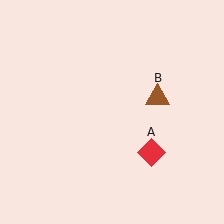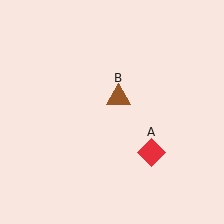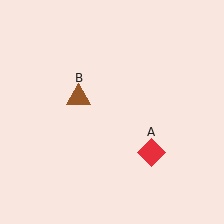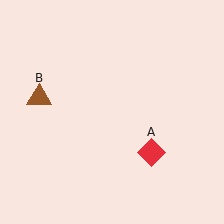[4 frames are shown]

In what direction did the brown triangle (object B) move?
The brown triangle (object B) moved left.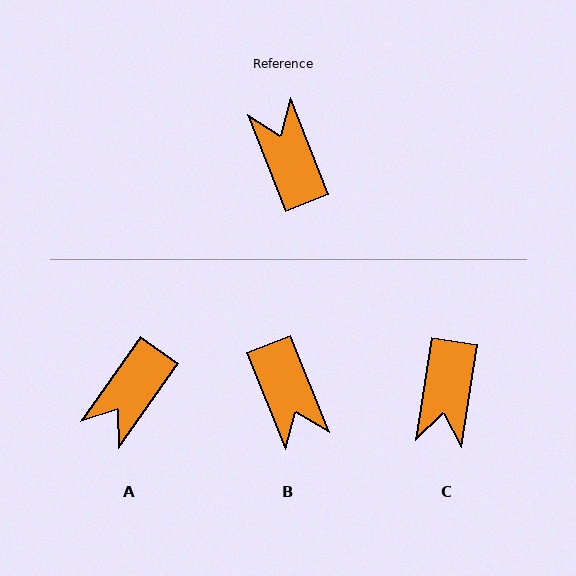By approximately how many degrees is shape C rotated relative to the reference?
Approximately 150 degrees counter-clockwise.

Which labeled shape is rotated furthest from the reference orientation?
B, about 180 degrees away.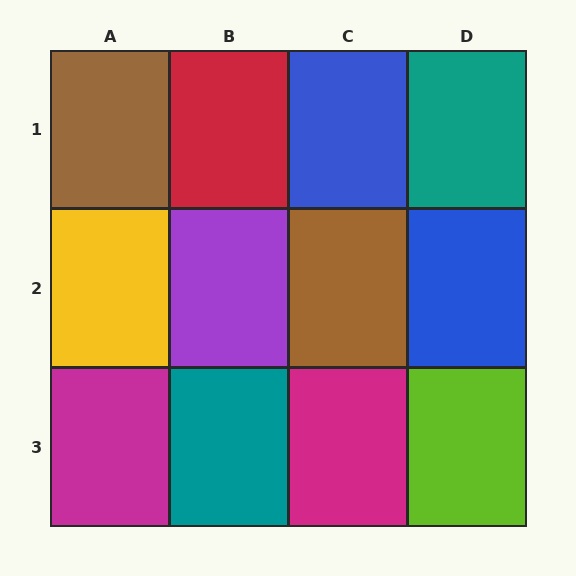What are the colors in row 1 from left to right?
Brown, red, blue, teal.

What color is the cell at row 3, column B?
Teal.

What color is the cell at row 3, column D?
Lime.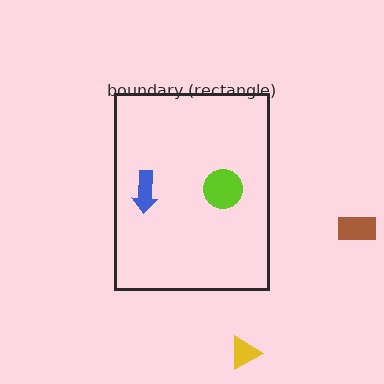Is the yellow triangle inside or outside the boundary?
Outside.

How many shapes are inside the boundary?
2 inside, 2 outside.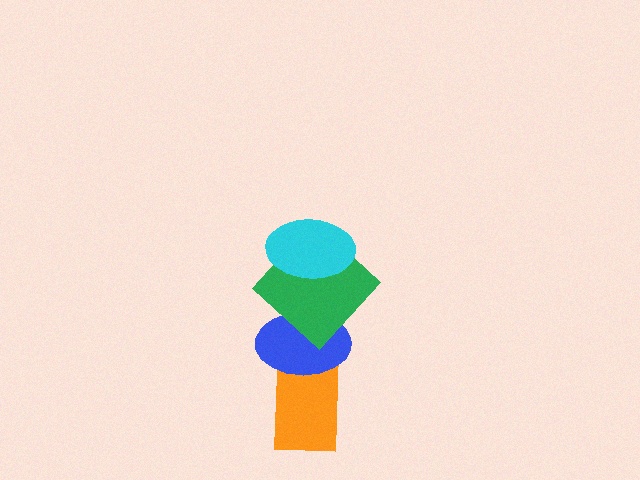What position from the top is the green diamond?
The green diamond is 2nd from the top.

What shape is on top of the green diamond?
The cyan ellipse is on top of the green diamond.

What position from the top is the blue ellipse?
The blue ellipse is 3rd from the top.